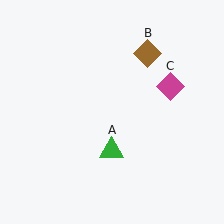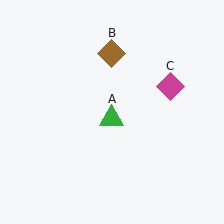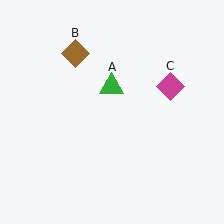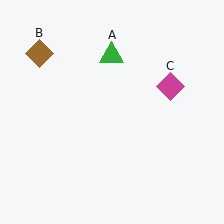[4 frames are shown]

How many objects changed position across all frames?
2 objects changed position: green triangle (object A), brown diamond (object B).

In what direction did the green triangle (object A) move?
The green triangle (object A) moved up.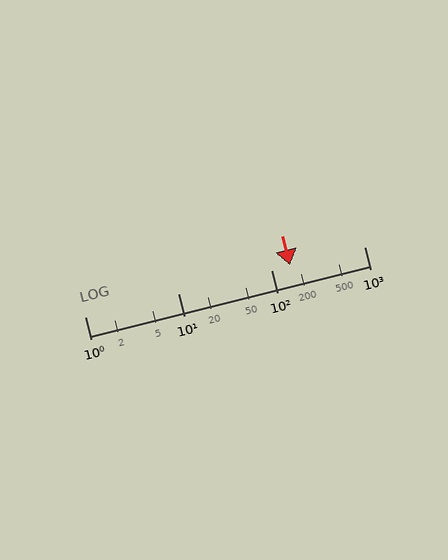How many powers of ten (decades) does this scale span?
The scale spans 3 decades, from 1 to 1000.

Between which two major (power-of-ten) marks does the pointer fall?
The pointer is between 100 and 1000.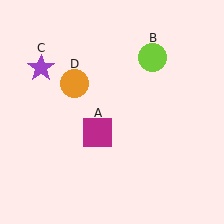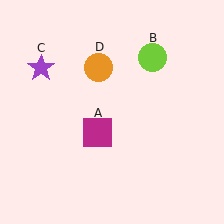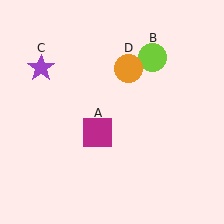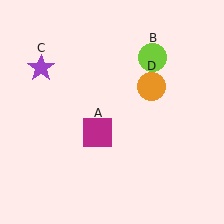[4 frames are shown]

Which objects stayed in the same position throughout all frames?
Magenta square (object A) and lime circle (object B) and purple star (object C) remained stationary.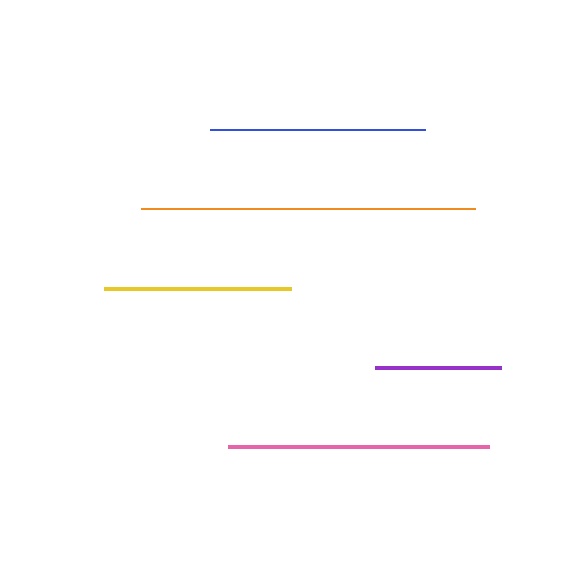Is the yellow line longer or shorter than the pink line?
The pink line is longer than the yellow line.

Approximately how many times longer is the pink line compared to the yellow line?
The pink line is approximately 1.4 times the length of the yellow line.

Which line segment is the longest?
The orange line is the longest at approximately 335 pixels.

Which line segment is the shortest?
The purple line is the shortest at approximately 126 pixels.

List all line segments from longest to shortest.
From longest to shortest: orange, pink, blue, yellow, purple.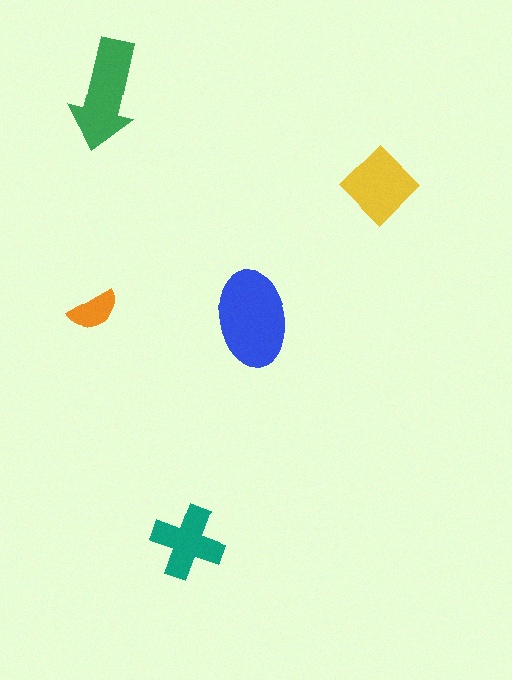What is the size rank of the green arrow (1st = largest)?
2nd.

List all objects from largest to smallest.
The blue ellipse, the green arrow, the yellow diamond, the teal cross, the orange semicircle.